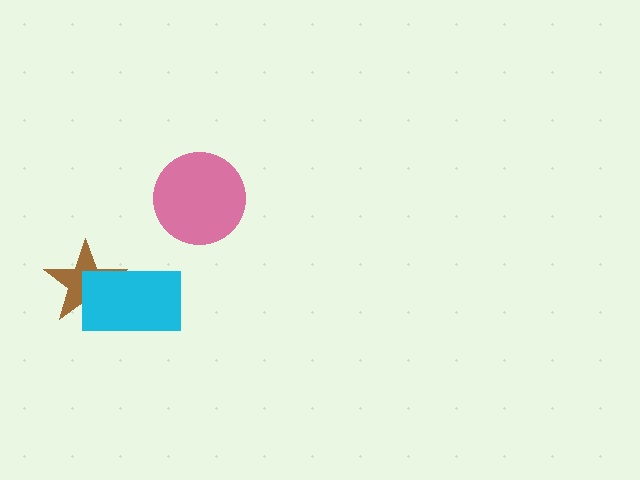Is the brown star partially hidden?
Yes, it is partially covered by another shape.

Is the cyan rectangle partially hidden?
No, no other shape covers it.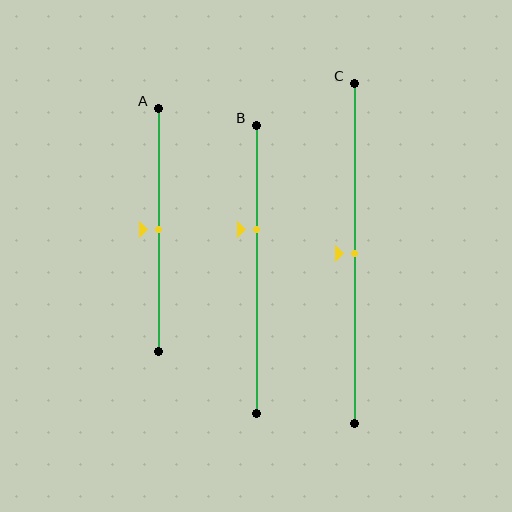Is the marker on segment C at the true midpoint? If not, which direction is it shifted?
Yes, the marker on segment C is at the true midpoint.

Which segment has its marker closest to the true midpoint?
Segment A has its marker closest to the true midpoint.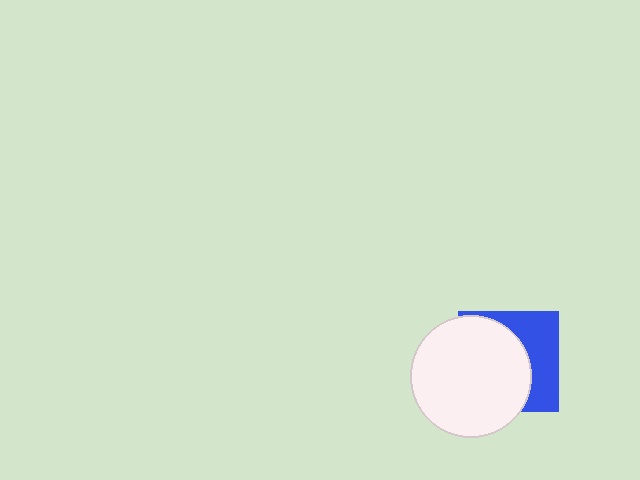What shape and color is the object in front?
The object in front is a white circle.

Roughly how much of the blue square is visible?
A small part of it is visible (roughly 39%).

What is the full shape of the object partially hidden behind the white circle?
The partially hidden object is a blue square.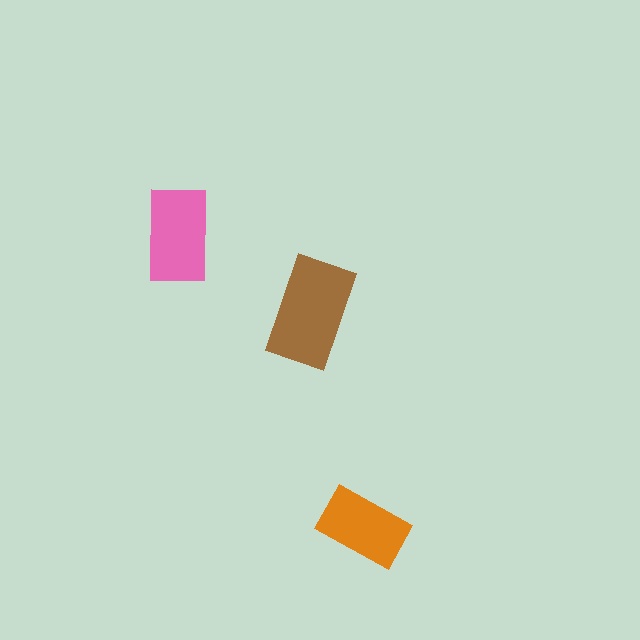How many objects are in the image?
There are 3 objects in the image.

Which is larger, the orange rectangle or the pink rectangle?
The pink one.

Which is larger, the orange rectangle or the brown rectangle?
The brown one.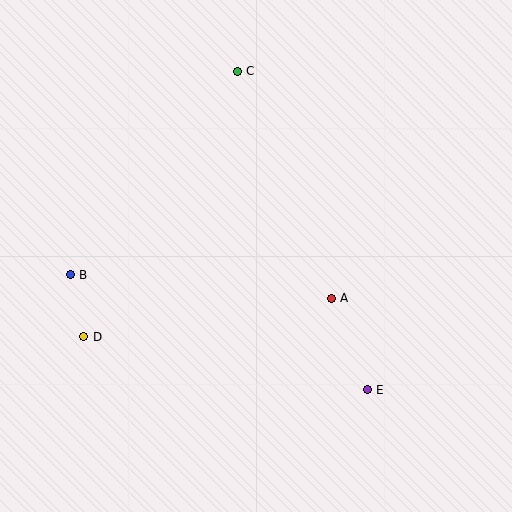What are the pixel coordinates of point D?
Point D is at (84, 337).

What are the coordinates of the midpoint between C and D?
The midpoint between C and D is at (161, 204).